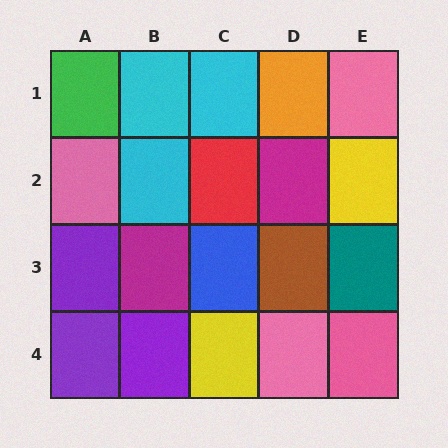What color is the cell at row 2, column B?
Cyan.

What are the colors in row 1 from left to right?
Green, cyan, cyan, orange, pink.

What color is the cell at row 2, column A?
Pink.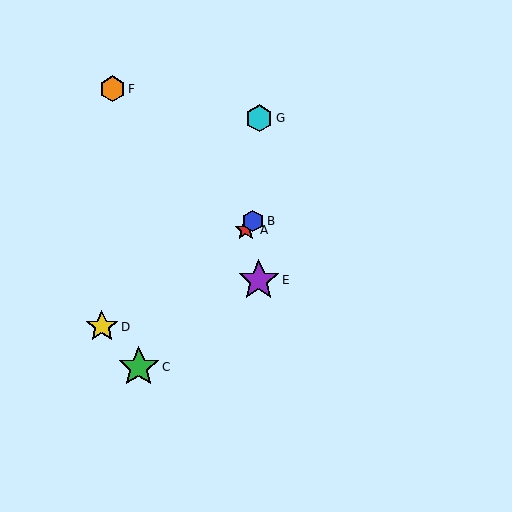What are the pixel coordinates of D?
Object D is at (102, 327).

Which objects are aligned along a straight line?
Objects A, B, C are aligned along a straight line.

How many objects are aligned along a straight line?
3 objects (A, B, C) are aligned along a straight line.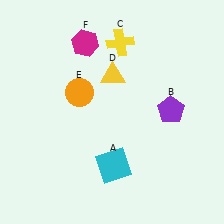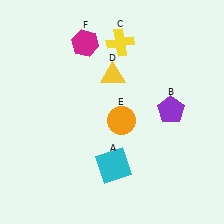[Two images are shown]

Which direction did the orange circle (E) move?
The orange circle (E) moved right.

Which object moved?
The orange circle (E) moved right.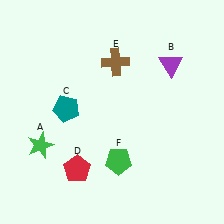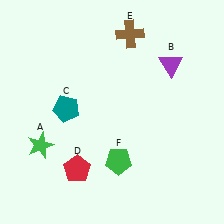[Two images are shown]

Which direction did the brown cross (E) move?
The brown cross (E) moved up.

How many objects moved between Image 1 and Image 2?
1 object moved between the two images.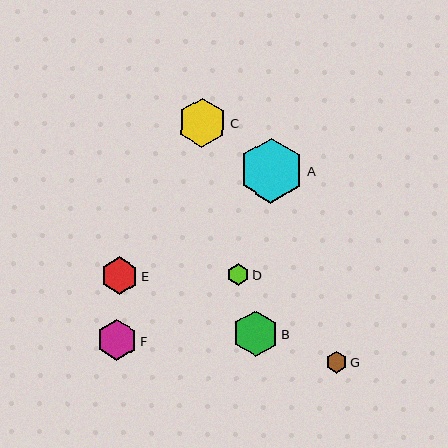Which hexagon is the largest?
Hexagon A is the largest with a size of approximately 65 pixels.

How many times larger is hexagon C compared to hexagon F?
Hexagon C is approximately 1.2 times the size of hexagon F.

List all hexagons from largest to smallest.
From largest to smallest: A, C, B, F, E, D, G.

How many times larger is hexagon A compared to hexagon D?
Hexagon A is approximately 3.0 times the size of hexagon D.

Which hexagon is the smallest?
Hexagon G is the smallest with a size of approximately 22 pixels.